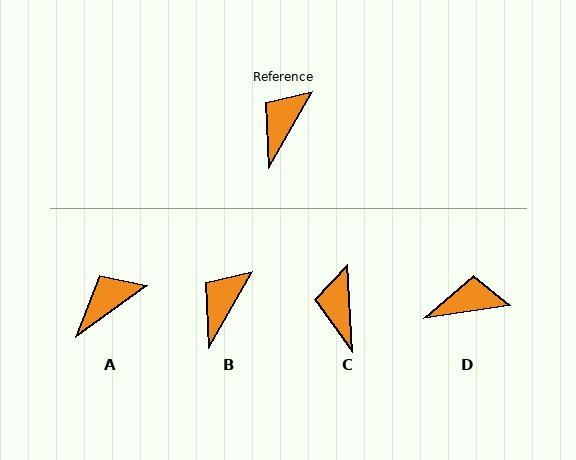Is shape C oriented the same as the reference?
No, it is off by about 33 degrees.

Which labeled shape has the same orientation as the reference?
B.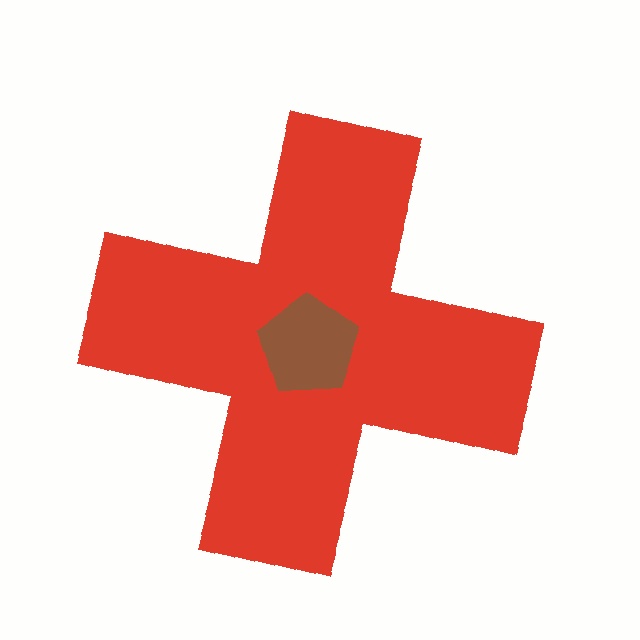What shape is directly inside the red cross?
The brown pentagon.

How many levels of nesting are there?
2.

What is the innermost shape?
The brown pentagon.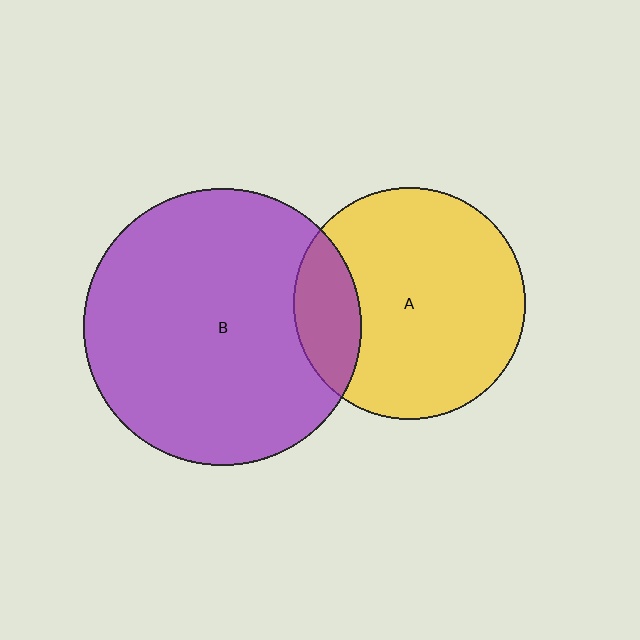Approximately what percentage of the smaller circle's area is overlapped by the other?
Approximately 20%.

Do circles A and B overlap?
Yes.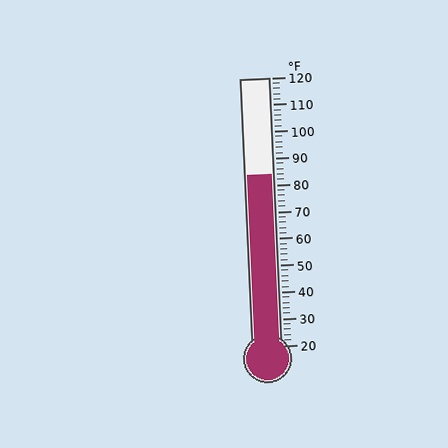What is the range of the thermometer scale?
The thermometer scale ranges from 20°F to 120°F.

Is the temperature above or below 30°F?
The temperature is above 30°F.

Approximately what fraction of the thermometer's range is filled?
The thermometer is filled to approximately 65% of its range.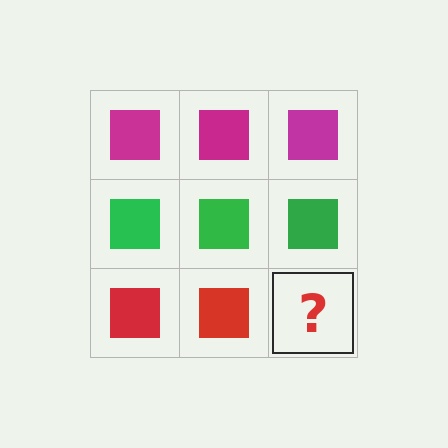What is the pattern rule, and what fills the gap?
The rule is that each row has a consistent color. The gap should be filled with a red square.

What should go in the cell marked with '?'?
The missing cell should contain a red square.